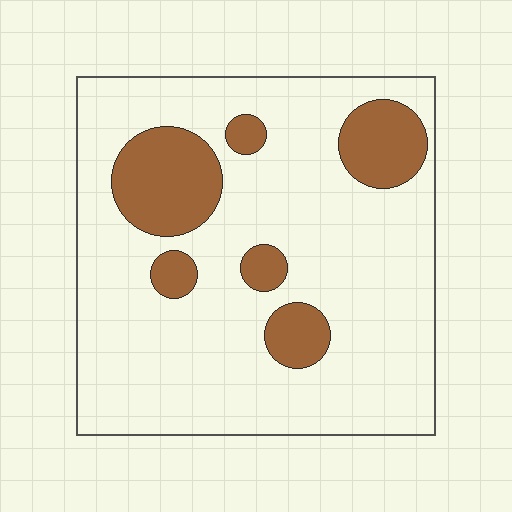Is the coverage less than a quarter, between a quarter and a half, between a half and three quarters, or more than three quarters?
Less than a quarter.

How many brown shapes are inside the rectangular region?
6.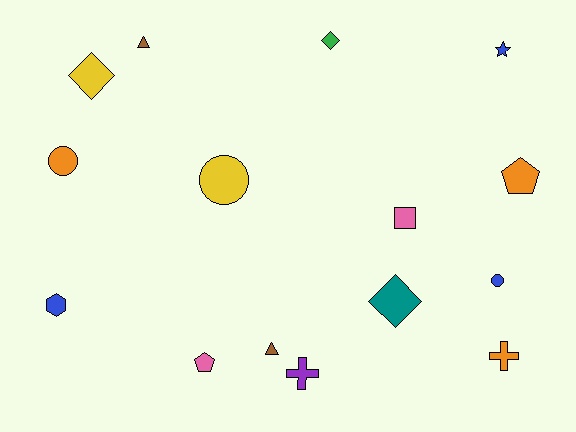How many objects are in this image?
There are 15 objects.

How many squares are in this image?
There is 1 square.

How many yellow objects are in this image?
There are 2 yellow objects.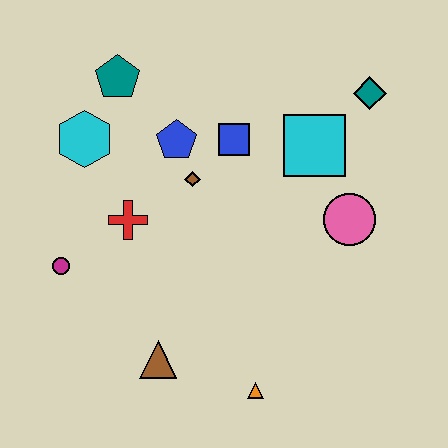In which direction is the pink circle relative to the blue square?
The pink circle is to the right of the blue square.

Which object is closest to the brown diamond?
The blue pentagon is closest to the brown diamond.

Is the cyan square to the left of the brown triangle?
No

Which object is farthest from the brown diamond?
The orange triangle is farthest from the brown diamond.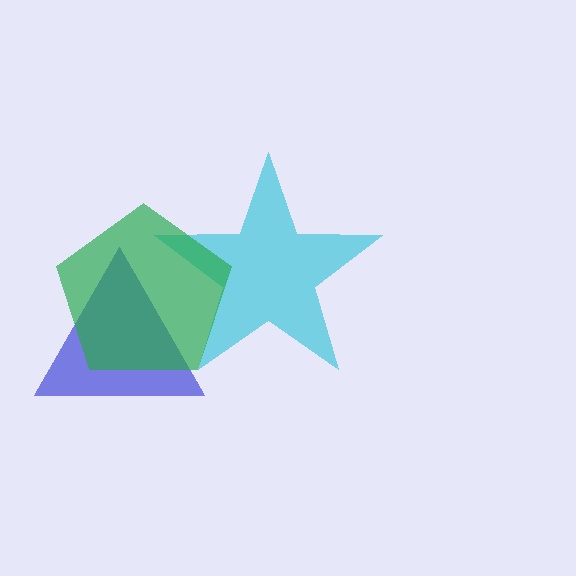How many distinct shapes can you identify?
There are 3 distinct shapes: a blue triangle, a cyan star, a green pentagon.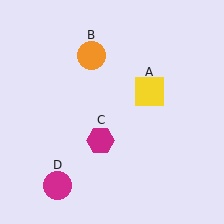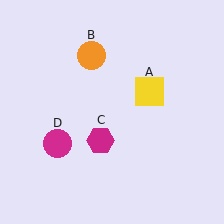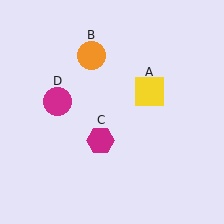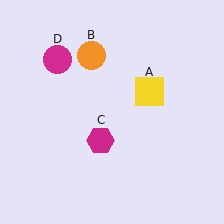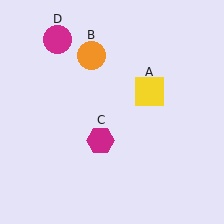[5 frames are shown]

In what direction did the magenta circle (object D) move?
The magenta circle (object D) moved up.